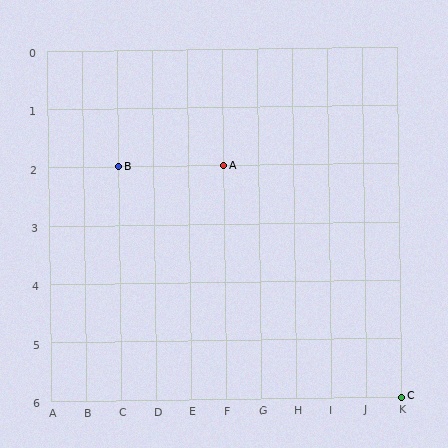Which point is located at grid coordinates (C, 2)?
Point B is at (C, 2).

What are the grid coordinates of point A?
Point A is at grid coordinates (F, 2).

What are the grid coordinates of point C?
Point C is at grid coordinates (K, 6).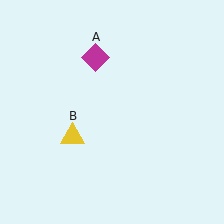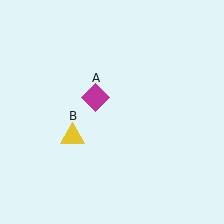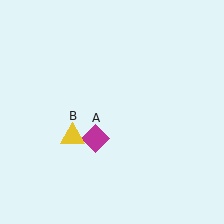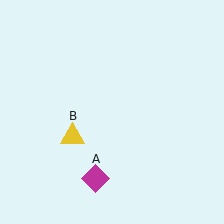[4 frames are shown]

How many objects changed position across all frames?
1 object changed position: magenta diamond (object A).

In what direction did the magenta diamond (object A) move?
The magenta diamond (object A) moved down.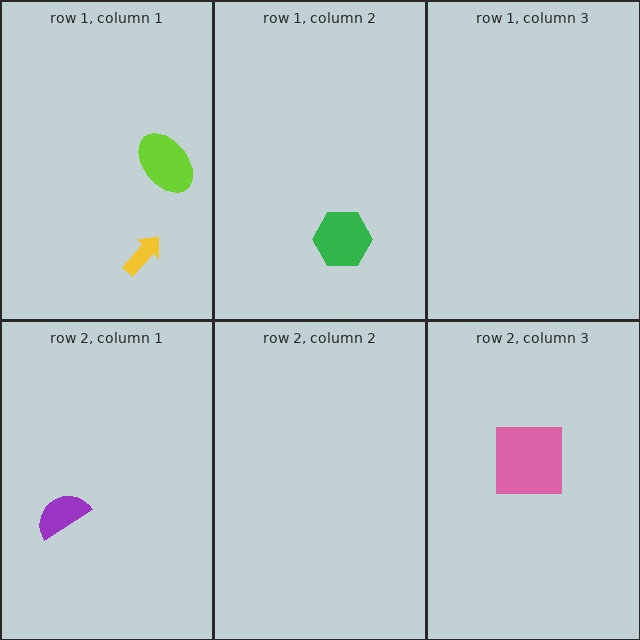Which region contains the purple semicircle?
The row 2, column 1 region.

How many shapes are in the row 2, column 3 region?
1.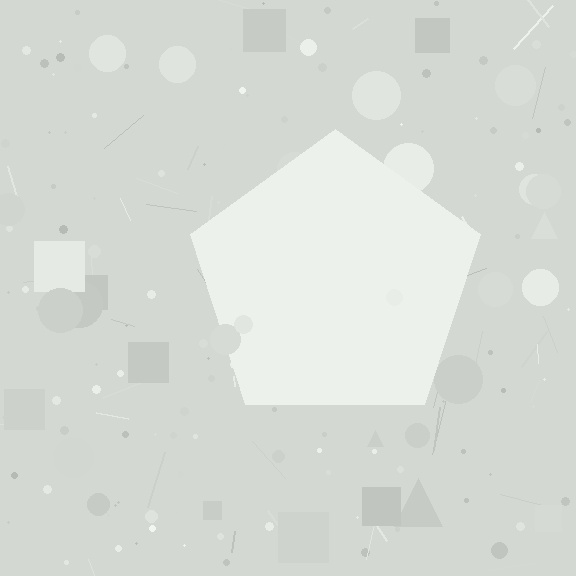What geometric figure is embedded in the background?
A pentagon is embedded in the background.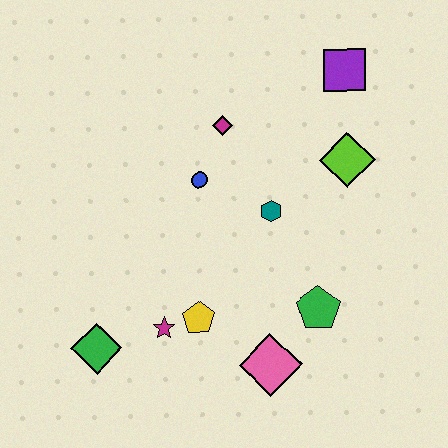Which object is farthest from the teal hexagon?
The green diamond is farthest from the teal hexagon.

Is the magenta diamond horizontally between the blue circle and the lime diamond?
Yes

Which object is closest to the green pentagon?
The pink diamond is closest to the green pentagon.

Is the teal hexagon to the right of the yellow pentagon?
Yes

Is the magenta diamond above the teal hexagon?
Yes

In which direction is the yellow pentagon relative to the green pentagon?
The yellow pentagon is to the left of the green pentagon.